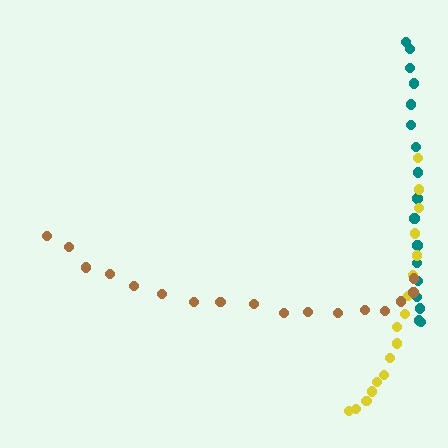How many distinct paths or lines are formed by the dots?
There are 3 distinct paths.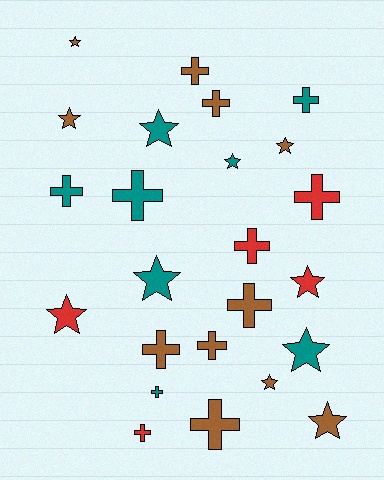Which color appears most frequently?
Brown, with 11 objects.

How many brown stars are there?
There are 5 brown stars.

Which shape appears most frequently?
Cross, with 13 objects.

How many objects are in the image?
There are 24 objects.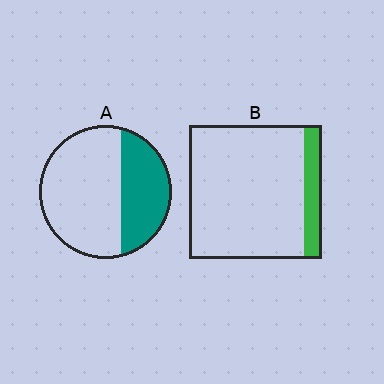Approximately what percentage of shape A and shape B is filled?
A is approximately 35% and B is approximately 15%.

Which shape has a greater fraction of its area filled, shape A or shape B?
Shape A.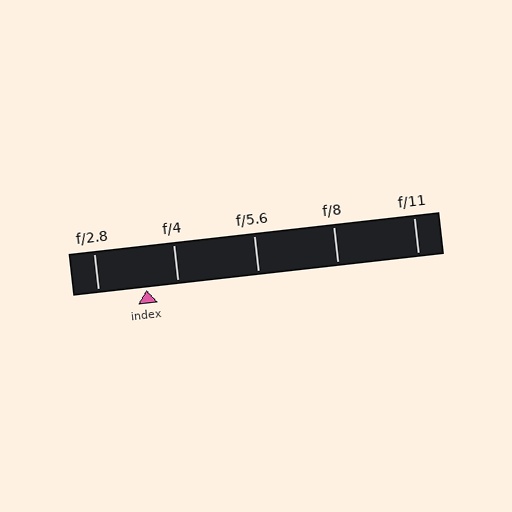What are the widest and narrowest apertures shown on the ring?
The widest aperture shown is f/2.8 and the narrowest is f/11.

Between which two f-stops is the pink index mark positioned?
The index mark is between f/2.8 and f/4.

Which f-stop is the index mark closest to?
The index mark is closest to f/4.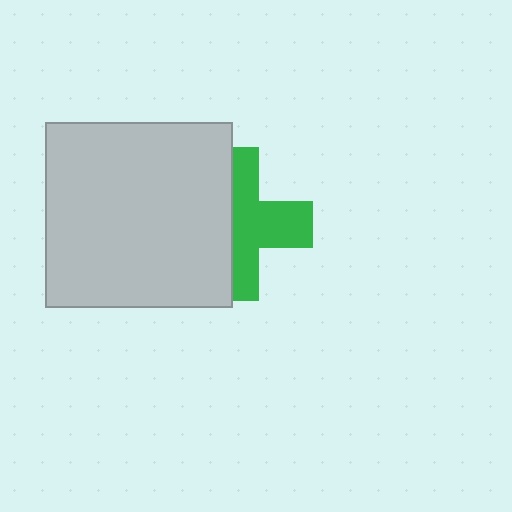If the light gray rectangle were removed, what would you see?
You would see the complete green cross.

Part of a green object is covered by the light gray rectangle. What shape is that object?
It is a cross.